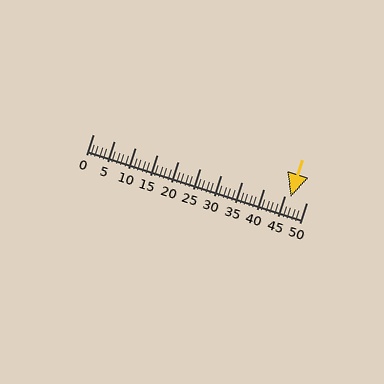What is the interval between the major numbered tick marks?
The major tick marks are spaced 5 units apart.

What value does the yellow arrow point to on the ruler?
The yellow arrow points to approximately 46.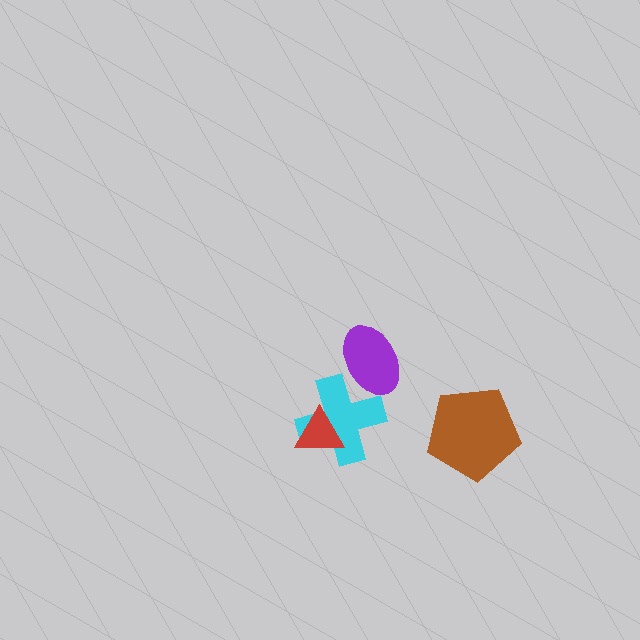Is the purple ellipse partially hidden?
Yes, it is partially covered by another shape.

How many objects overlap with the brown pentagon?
0 objects overlap with the brown pentagon.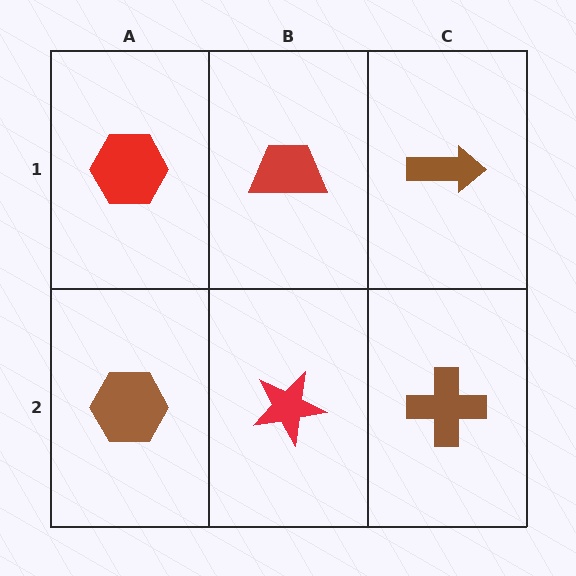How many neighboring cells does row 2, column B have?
3.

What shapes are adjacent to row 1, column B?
A red star (row 2, column B), a red hexagon (row 1, column A), a brown arrow (row 1, column C).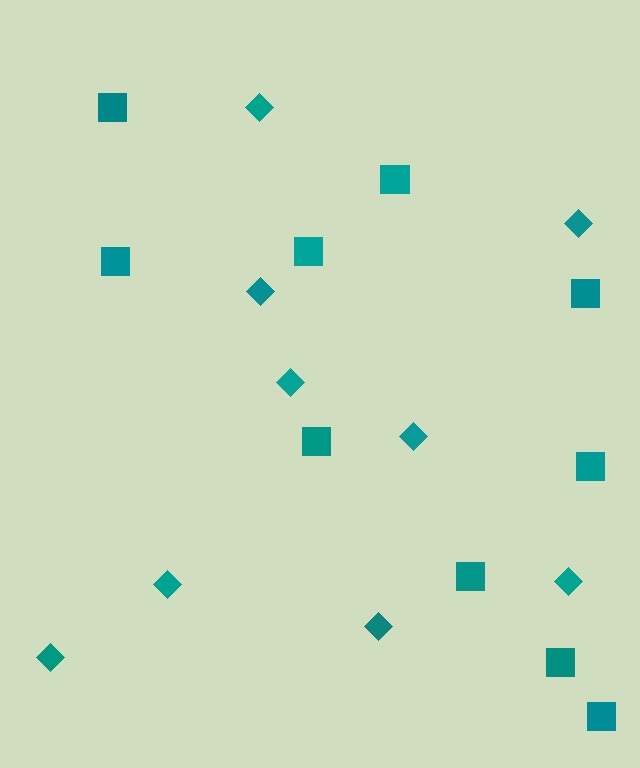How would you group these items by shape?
There are 2 groups: one group of squares (10) and one group of diamonds (9).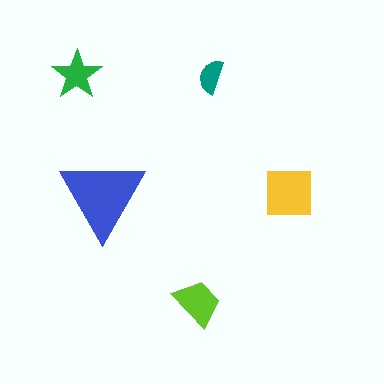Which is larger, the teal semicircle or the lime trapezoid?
The lime trapezoid.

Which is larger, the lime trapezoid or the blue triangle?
The blue triangle.